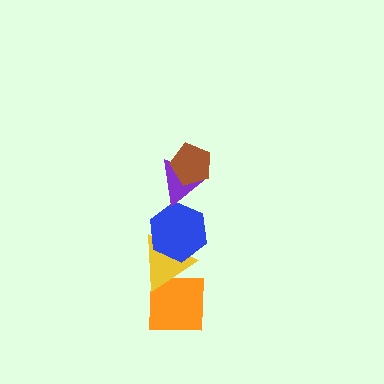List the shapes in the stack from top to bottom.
From top to bottom: the brown pentagon, the purple triangle, the blue hexagon, the yellow triangle, the orange square.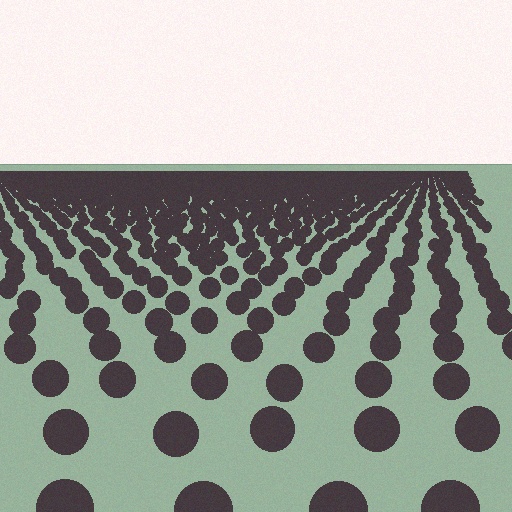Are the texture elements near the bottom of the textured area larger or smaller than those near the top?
Larger. Near the bottom, elements are closer to the viewer and appear at a bigger on-screen size.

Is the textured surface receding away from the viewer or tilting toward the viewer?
The surface is receding away from the viewer. Texture elements get smaller and denser toward the top.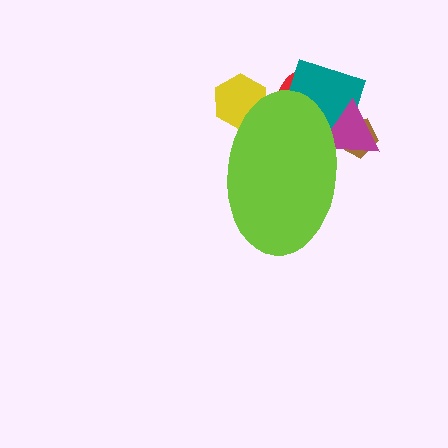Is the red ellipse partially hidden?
Yes, the red ellipse is partially hidden behind the lime ellipse.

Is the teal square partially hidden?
Yes, the teal square is partially hidden behind the lime ellipse.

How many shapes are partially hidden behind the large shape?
5 shapes are partially hidden.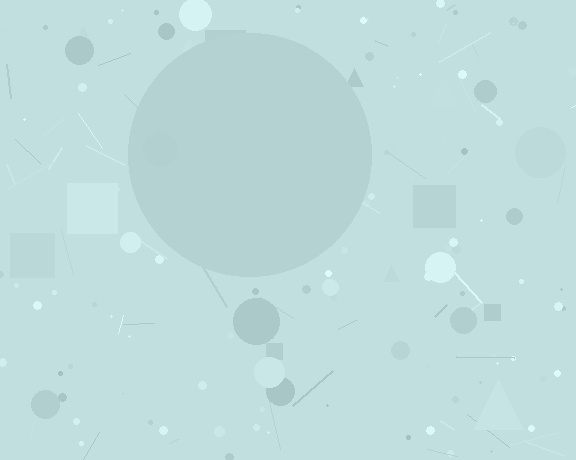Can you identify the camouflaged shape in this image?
The camouflaged shape is a circle.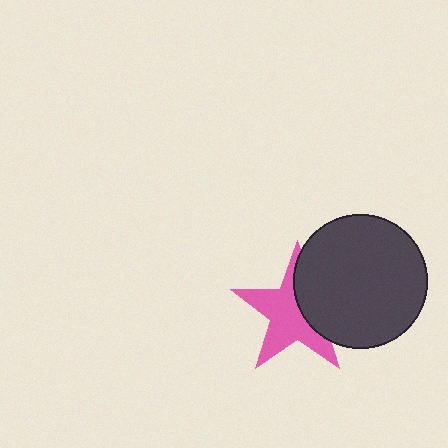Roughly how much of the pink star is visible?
About half of it is visible (roughly 63%).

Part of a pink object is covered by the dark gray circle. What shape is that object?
It is a star.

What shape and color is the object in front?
The object in front is a dark gray circle.